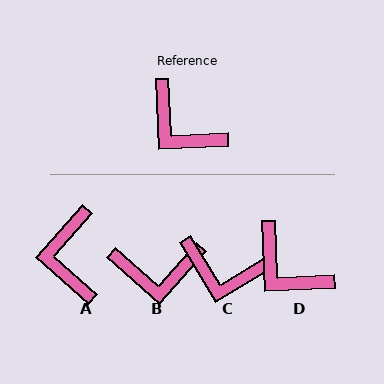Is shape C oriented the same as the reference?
No, it is off by about 29 degrees.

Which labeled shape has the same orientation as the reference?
D.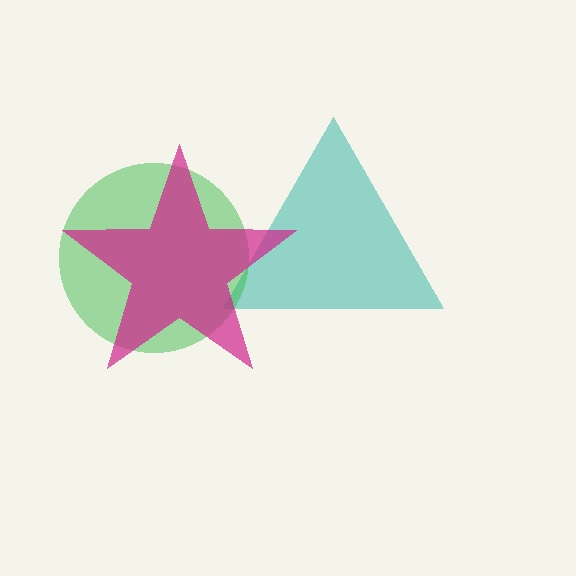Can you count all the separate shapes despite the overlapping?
Yes, there are 3 separate shapes.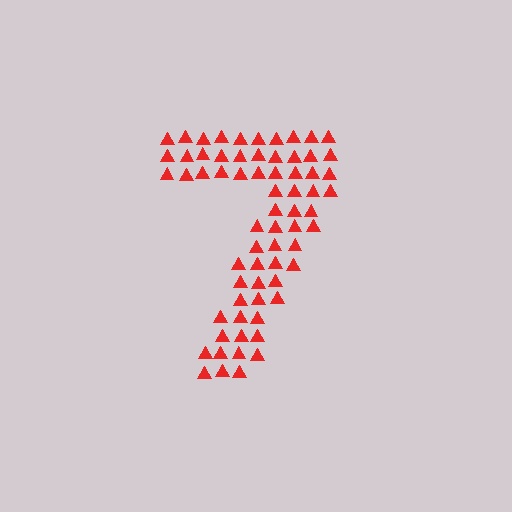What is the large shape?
The large shape is the digit 7.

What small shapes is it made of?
It is made of small triangles.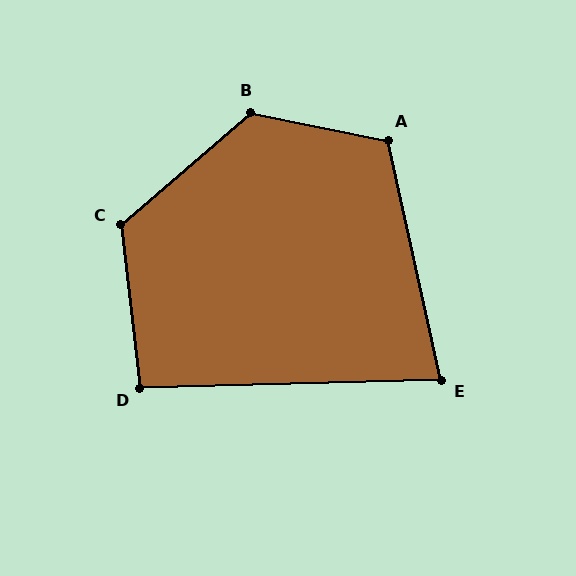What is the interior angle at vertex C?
Approximately 124 degrees (obtuse).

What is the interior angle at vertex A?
Approximately 113 degrees (obtuse).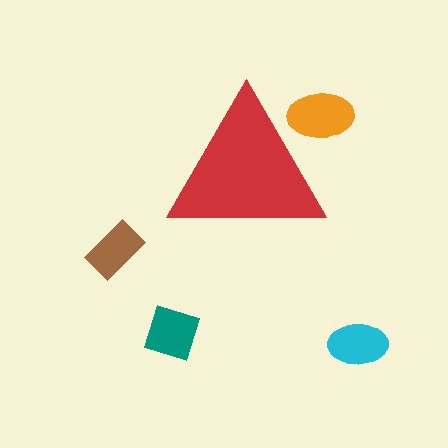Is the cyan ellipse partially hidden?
No, the cyan ellipse is fully visible.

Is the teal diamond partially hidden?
No, the teal diamond is fully visible.